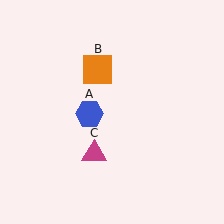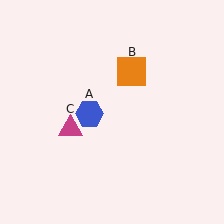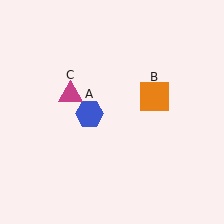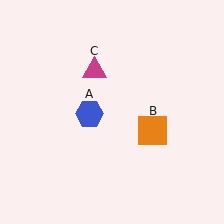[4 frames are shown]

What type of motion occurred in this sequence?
The orange square (object B), magenta triangle (object C) rotated clockwise around the center of the scene.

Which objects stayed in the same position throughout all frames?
Blue hexagon (object A) remained stationary.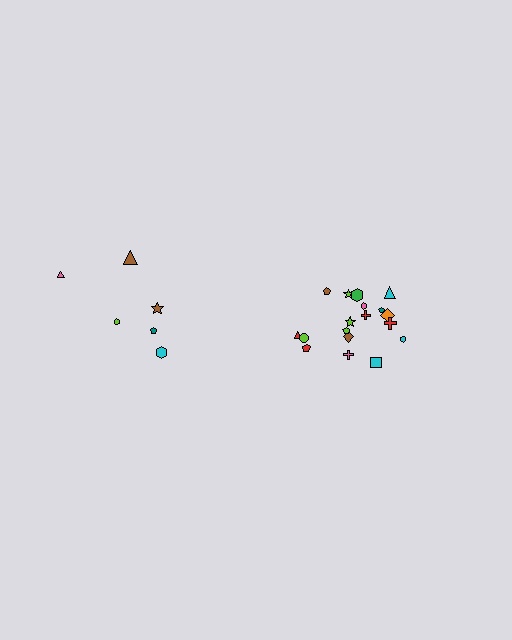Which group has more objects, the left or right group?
The right group.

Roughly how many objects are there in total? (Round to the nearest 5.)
Roughly 25 objects in total.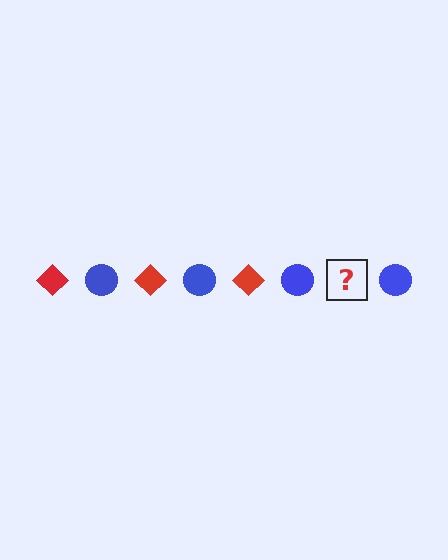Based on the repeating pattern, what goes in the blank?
The blank should be a red diamond.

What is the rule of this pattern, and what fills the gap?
The rule is that the pattern alternates between red diamond and blue circle. The gap should be filled with a red diamond.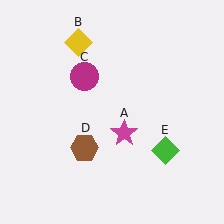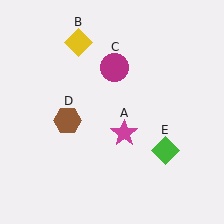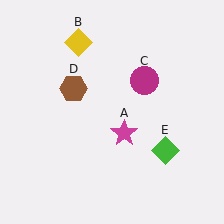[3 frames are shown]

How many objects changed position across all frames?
2 objects changed position: magenta circle (object C), brown hexagon (object D).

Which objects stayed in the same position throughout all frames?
Magenta star (object A) and yellow diamond (object B) and green diamond (object E) remained stationary.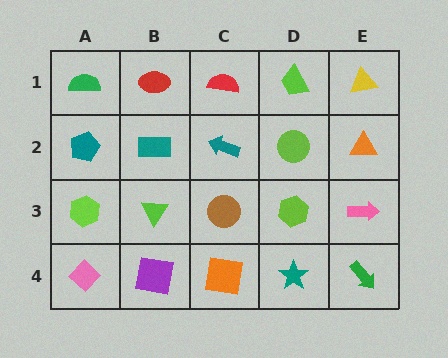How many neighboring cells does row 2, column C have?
4.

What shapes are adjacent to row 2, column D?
A lime trapezoid (row 1, column D), a lime hexagon (row 3, column D), a teal arrow (row 2, column C), an orange triangle (row 2, column E).